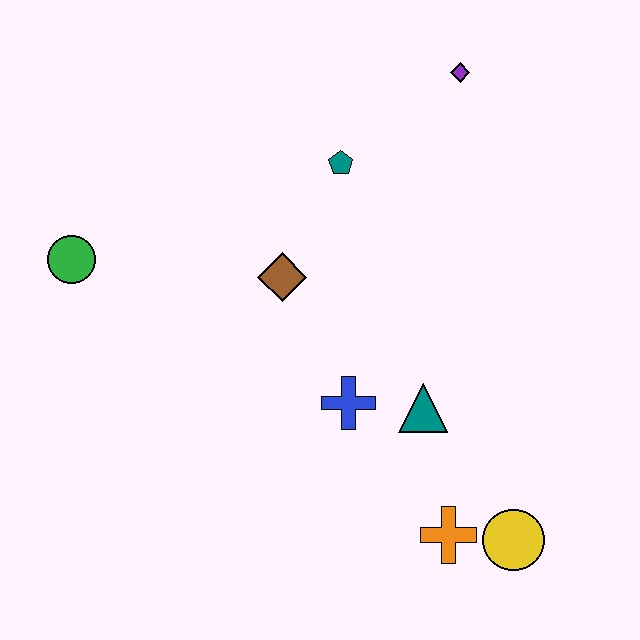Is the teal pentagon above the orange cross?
Yes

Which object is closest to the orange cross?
The yellow circle is closest to the orange cross.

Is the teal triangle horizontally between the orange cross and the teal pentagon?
Yes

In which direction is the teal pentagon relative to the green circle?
The teal pentagon is to the right of the green circle.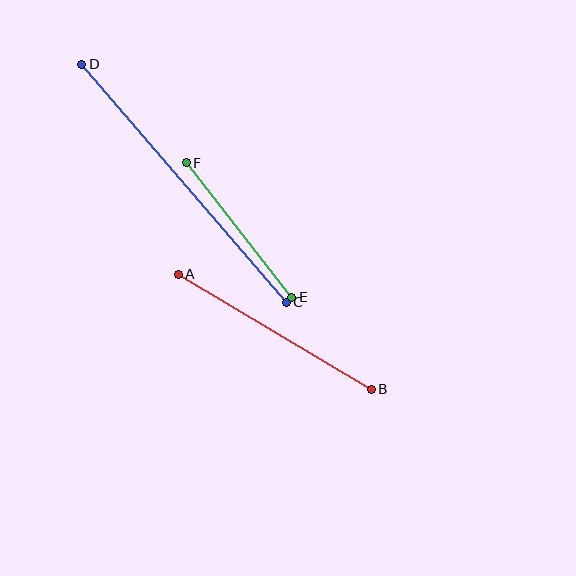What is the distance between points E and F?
The distance is approximately 171 pixels.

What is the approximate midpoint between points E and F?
The midpoint is at approximately (239, 230) pixels.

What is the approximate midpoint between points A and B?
The midpoint is at approximately (275, 332) pixels.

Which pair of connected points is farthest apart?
Points C and D are farthest apart.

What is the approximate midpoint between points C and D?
The midpoint is at approximately (184, 183) pixels.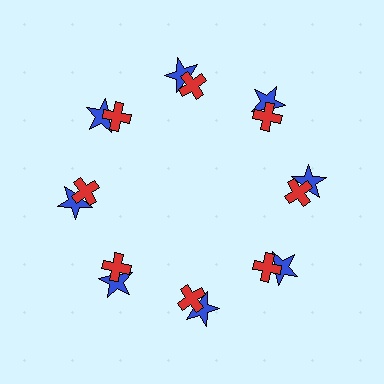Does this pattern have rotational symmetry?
Yes, this pattern has 8-fold rotational symmetry. It looks the same after rotating 45 degrees around the center.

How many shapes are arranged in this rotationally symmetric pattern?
There are 16 shapes, arranged in 8 groups of 2.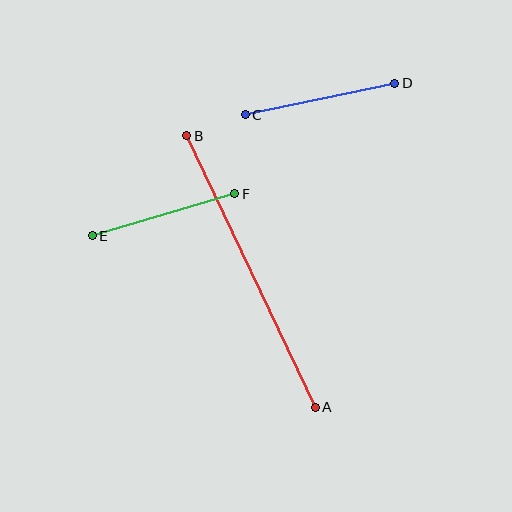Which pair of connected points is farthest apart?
Points A and B are farthest apart.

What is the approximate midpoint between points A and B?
The midpoint is at approximately (251, 272) pixels.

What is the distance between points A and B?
The distance is approximately 300 pixels.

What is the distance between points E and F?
The distance is approximately 148 pixels.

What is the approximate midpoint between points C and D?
The midpoint is at approximately (320, 99) pixels.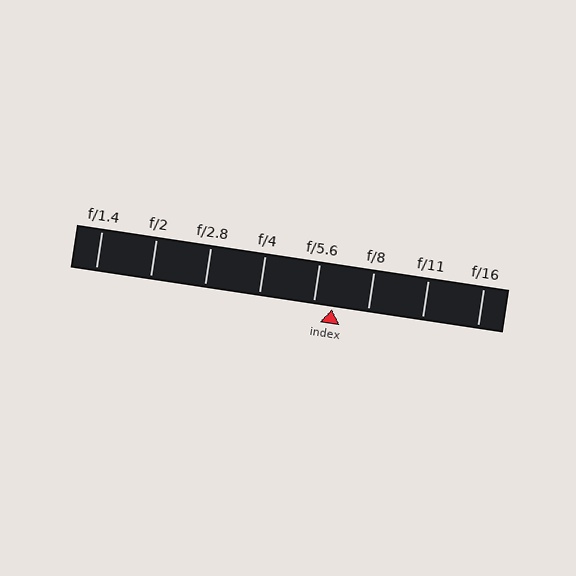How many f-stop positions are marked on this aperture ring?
There are 8 f-stop positions marked.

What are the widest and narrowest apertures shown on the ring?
The widest aperture shown is f/1.4 and the narrowest is f/16.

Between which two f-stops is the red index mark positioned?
The index mark is between f/5.6 and f/8.